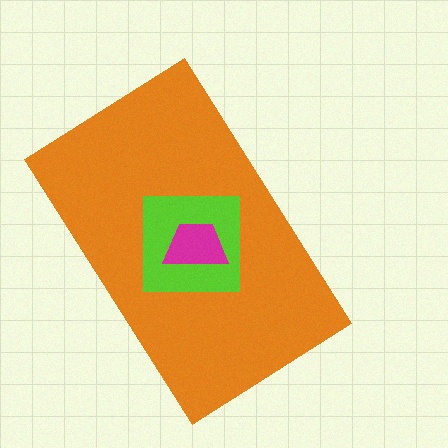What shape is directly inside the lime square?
The magenta trapezoid.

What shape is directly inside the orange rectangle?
The lime square.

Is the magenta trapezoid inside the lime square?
Yes.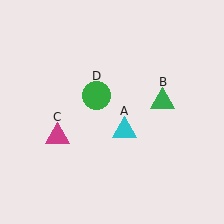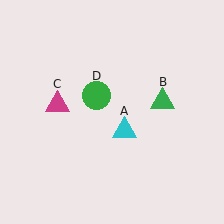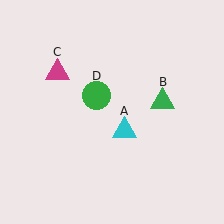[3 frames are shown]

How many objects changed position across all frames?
1 object changed position: magenta triangle (object C).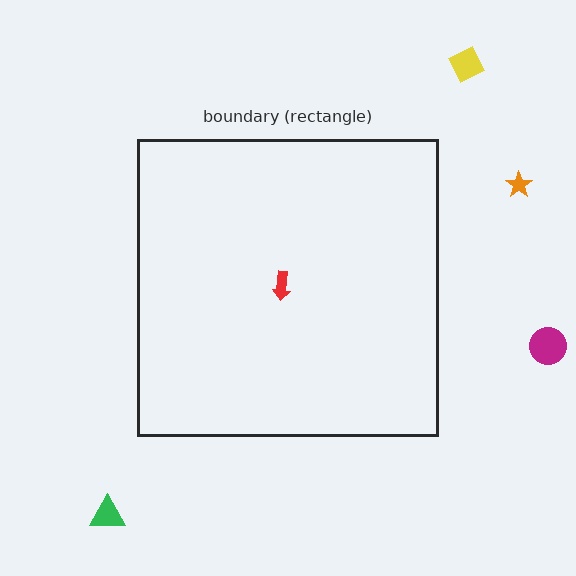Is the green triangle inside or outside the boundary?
Outside.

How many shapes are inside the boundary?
1 inside, 4 outside.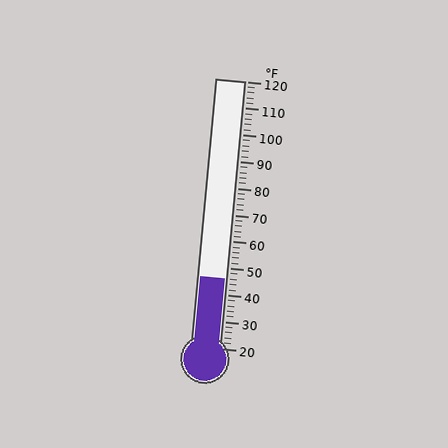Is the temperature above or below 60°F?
The temperature is below 60°F.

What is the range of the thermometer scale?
The thermometer scale ranges from 20°F to 120°F.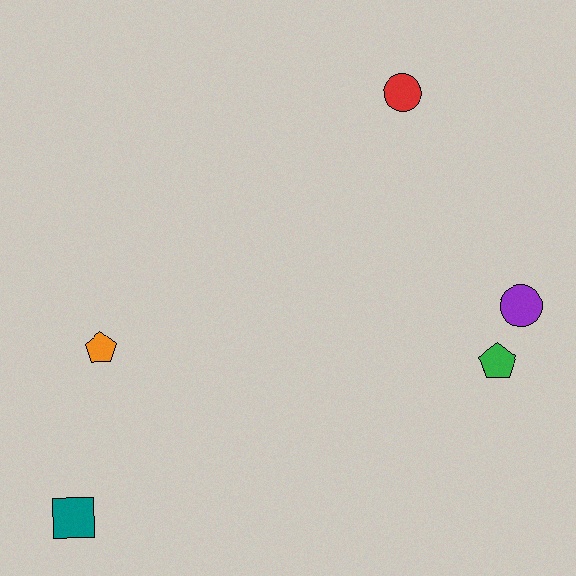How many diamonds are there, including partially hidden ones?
There are no diamonds.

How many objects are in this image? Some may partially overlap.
There are 5 objects.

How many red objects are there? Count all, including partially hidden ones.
There is 1 red object.